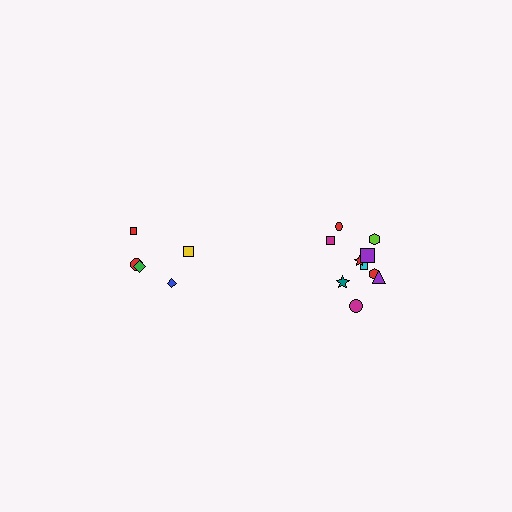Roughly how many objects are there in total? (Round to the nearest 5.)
Roughly 15 objects in total.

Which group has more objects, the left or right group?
The right group.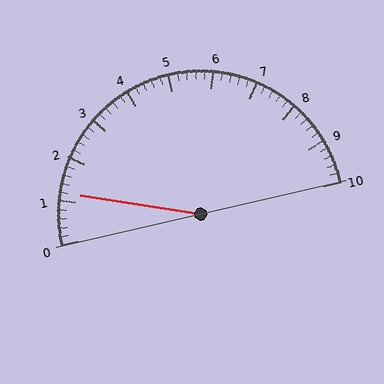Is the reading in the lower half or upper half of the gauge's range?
The reading is in the lower half of the range (0 to 10).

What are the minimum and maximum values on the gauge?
The gauge ranges from 0 to 10.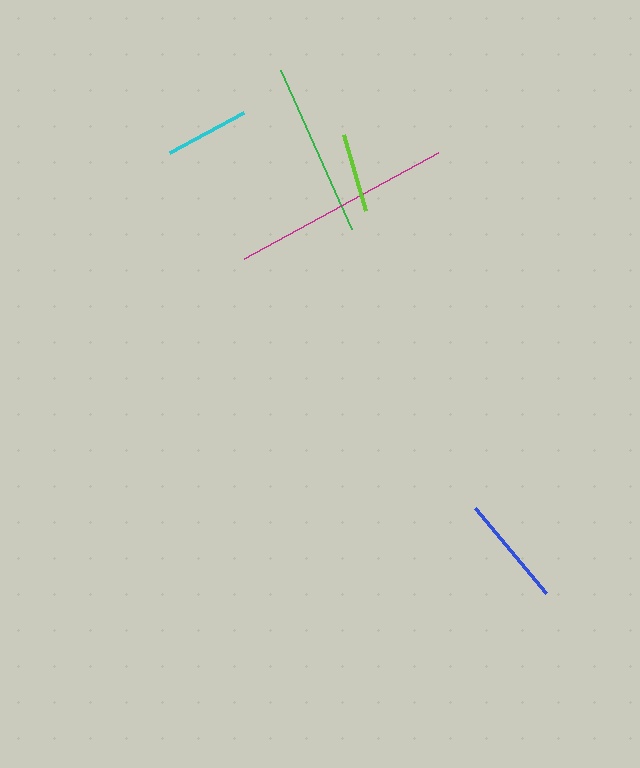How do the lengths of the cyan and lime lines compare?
The cyan and lime lines are approximately the same length.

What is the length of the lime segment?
The lime segment is approximately 79 pixels long.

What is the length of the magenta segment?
The magenta segment is approximately 221 pixels long.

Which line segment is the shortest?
The lime line is the shortest at approximately 79 pixels.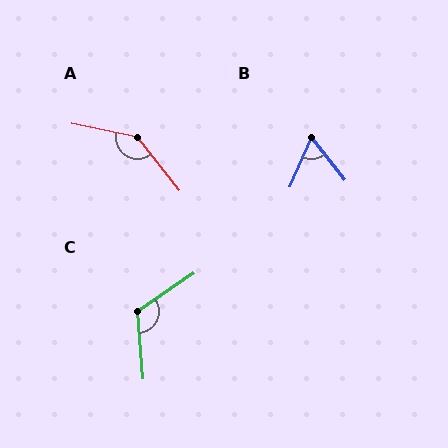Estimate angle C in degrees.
Approximately 119 degrees.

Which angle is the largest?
A, at approximately 140 degrees.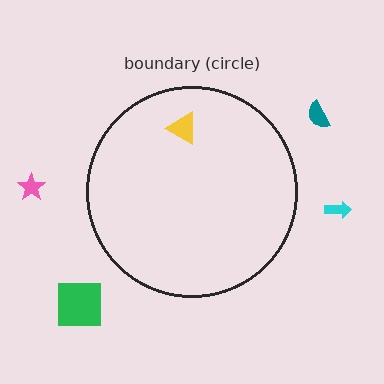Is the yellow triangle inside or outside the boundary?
Inside.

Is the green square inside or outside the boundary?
Outside.